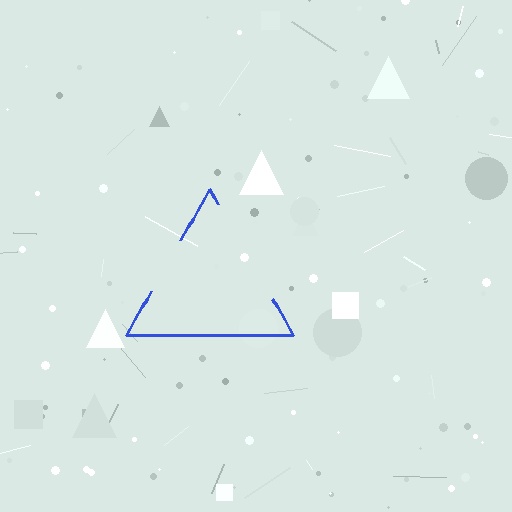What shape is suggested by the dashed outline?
The dashed outline suggests a triangle.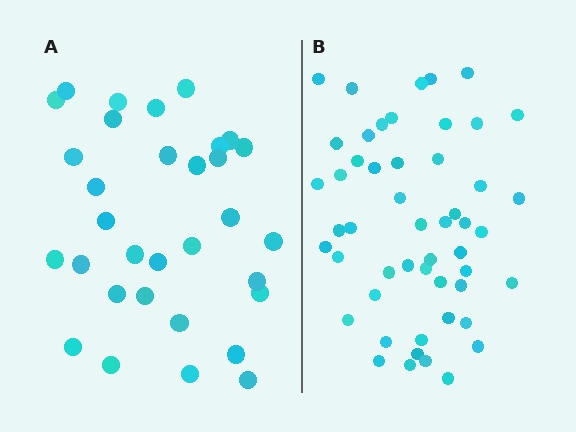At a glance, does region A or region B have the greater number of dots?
Region B (the right region) has more dots.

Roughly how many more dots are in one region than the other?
Region B has approximately 20 more dots than region A.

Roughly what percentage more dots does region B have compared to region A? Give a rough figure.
About 60% more.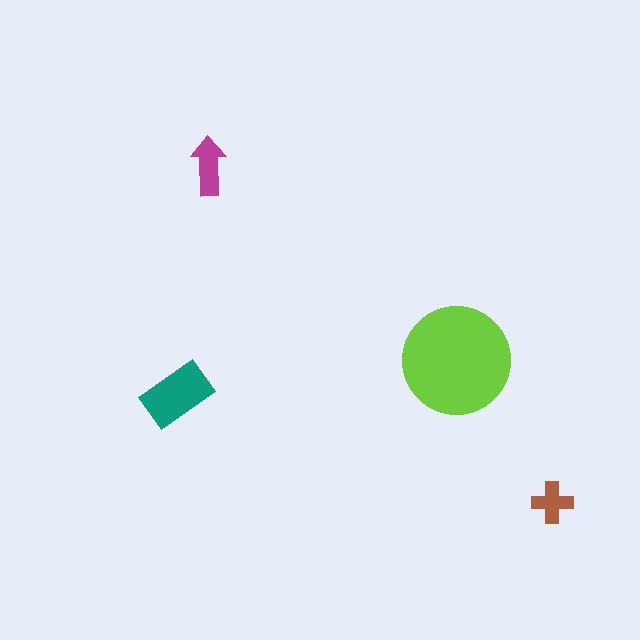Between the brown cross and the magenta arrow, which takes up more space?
The magenta arrow.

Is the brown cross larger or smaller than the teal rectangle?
Smaller.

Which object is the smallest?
The brown cross.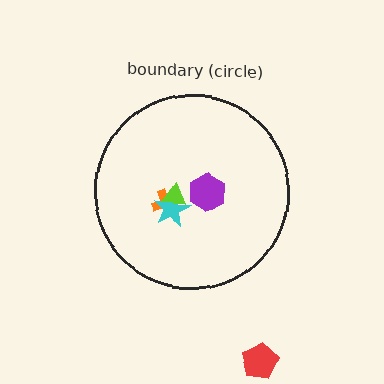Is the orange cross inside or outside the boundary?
Inside.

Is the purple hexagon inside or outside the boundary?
Inside.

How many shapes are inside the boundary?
4 inside, 1 outside.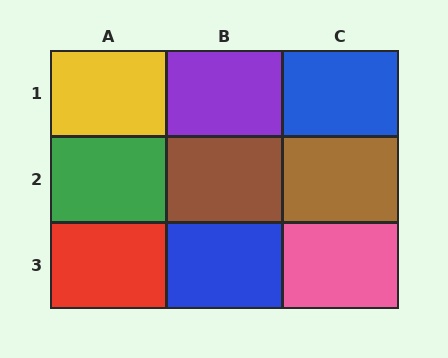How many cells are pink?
1 cell is pink.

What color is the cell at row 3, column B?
Blue.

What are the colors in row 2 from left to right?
Green, brown, brown.